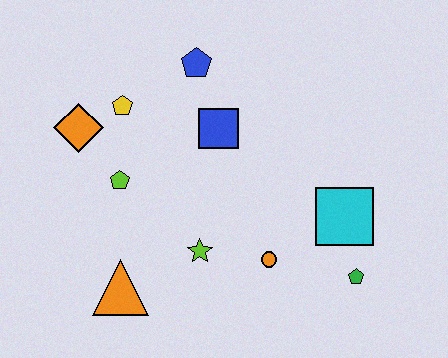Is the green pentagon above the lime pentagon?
No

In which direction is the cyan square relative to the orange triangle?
The cyan square is to the right of the orange triangle.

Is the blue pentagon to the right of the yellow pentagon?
Yes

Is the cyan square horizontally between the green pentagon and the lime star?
Yes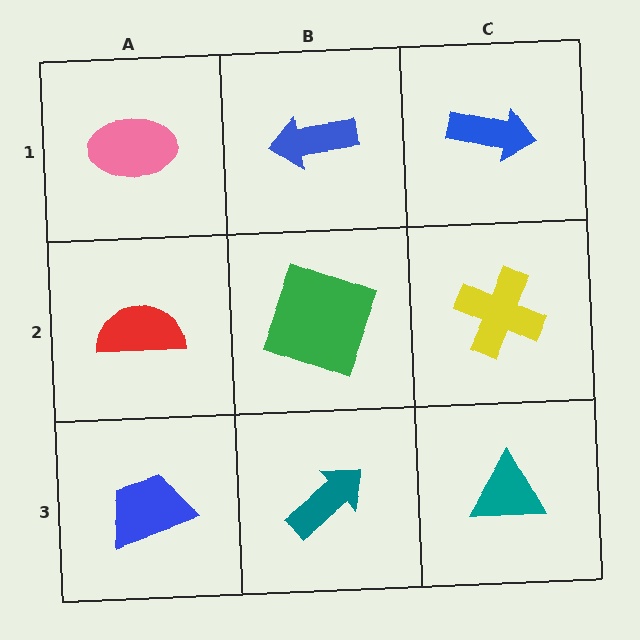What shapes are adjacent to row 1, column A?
A red semicircle (row 2, column A), a blue arrow (row 1, column B).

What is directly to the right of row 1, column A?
A blue arrow.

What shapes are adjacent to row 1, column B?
A green square (row 2, column B), a pink ellipse (row 1, column A), a blue arrow (row 1, column C).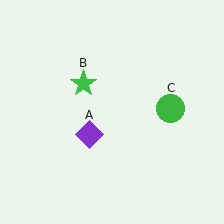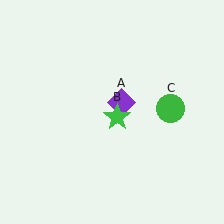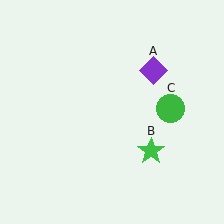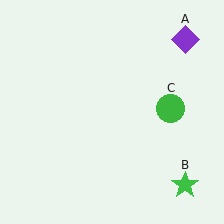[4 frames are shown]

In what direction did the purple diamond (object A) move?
The purple diamond (object A) moved up and to the right.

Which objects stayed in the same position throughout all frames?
Green circle (object C) remained stationary.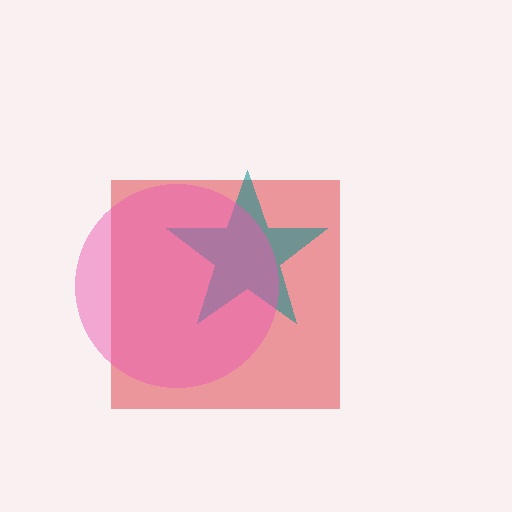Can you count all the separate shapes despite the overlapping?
Yes, there are 3 separate shapes.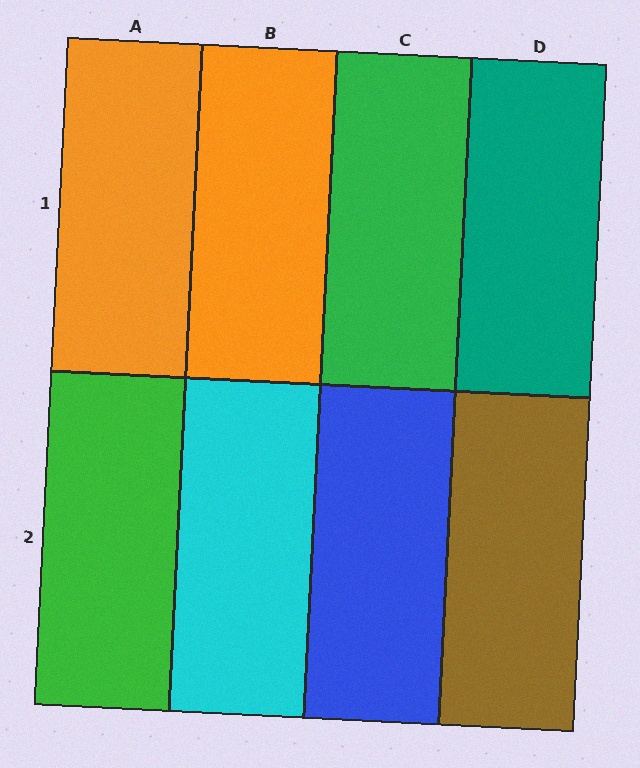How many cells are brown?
1 cell is brown.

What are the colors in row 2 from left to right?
Green, cyan, blue, brown.